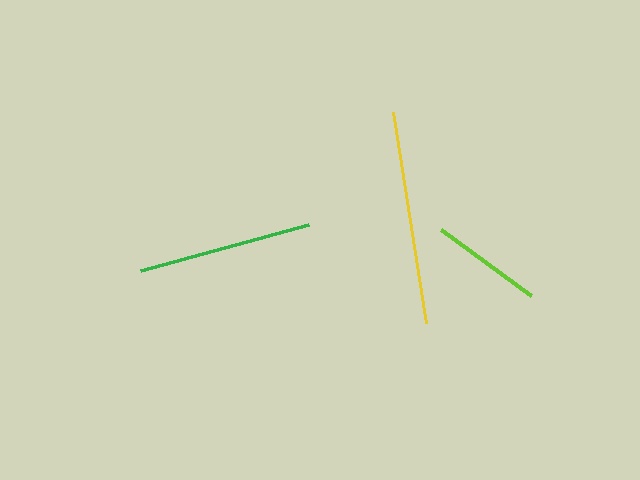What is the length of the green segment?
The green segment is approximately 174 pixels long.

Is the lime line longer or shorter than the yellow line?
The yellow line is longer than the lime line.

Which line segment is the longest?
The yellow line is the longest at approximately 213 pixels.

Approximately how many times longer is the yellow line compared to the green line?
The yellow line is approximately 1.2 times the length of the green line.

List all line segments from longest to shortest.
From longest to shortest: yellow, green, lime.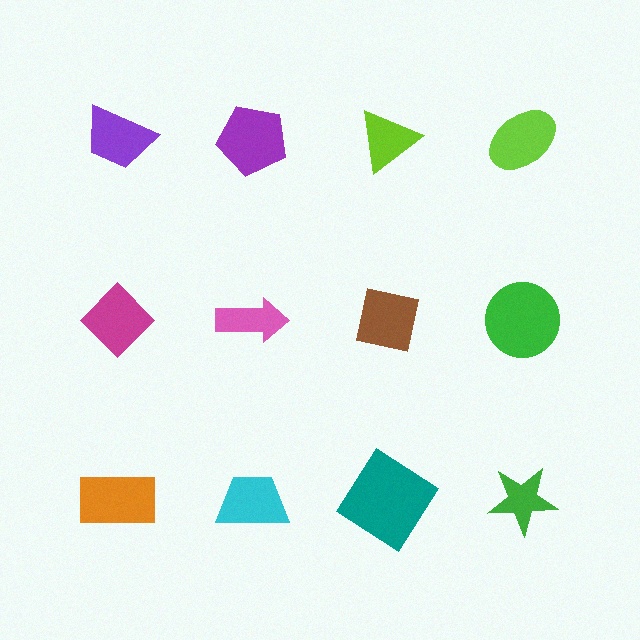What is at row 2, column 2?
A pink arrow.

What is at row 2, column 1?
A magenta diamond.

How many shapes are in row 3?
4 shapes.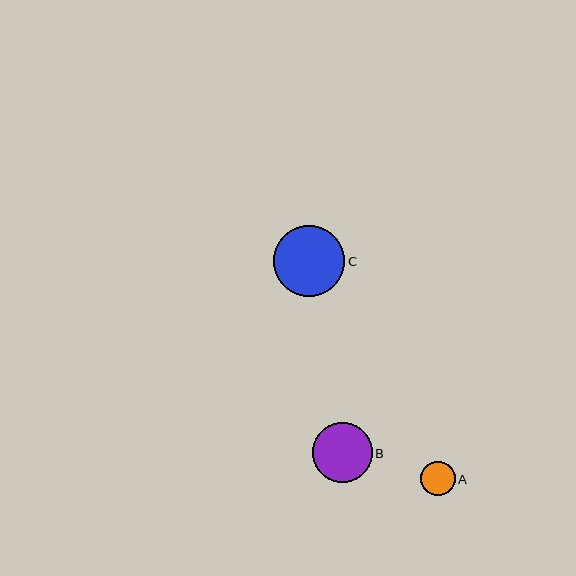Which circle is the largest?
Circle C is the largest with a size of approximately 72 pixels.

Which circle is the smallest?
Circle A is the smallest with a size of approximately 34 pixels.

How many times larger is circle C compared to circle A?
Circle C is approximately 2.1 times the size of circle A.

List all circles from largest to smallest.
From largest to smallest: C, B, A.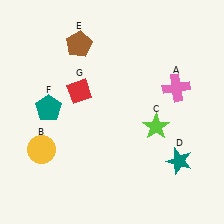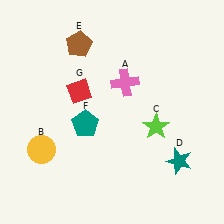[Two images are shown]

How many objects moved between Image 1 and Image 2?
2 objects moved between the two images.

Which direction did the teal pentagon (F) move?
The teal pentagon (F) moved right.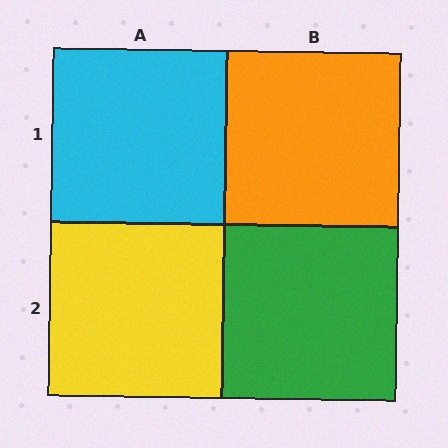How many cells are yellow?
1 cell is yellow.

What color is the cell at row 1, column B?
Orange.